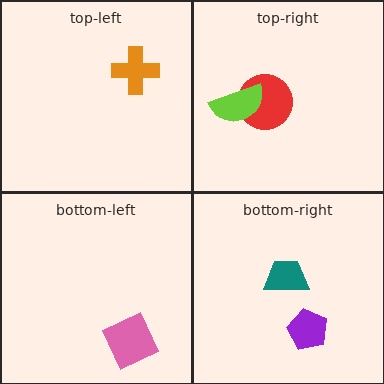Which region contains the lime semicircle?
The top-right region.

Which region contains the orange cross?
The top-left region.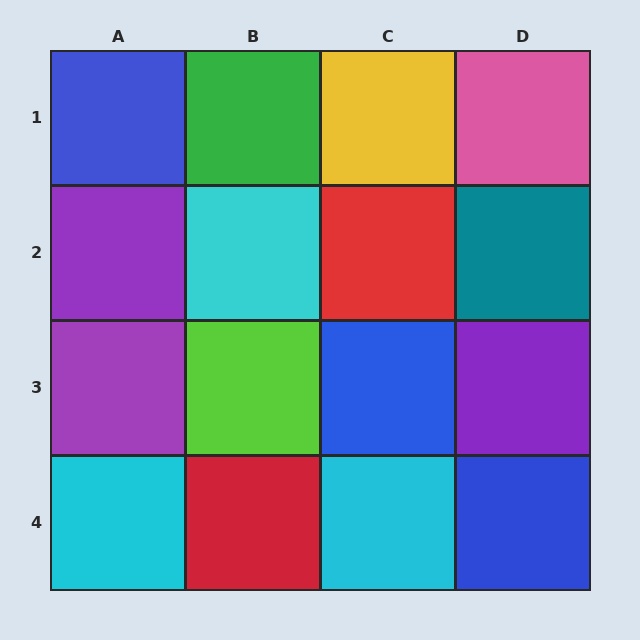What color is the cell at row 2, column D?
Teal.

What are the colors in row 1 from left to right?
Blue, green, yellow, pink.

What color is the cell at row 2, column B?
Cyan.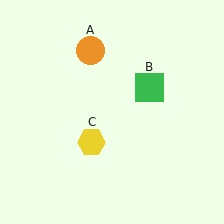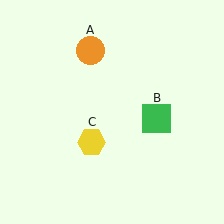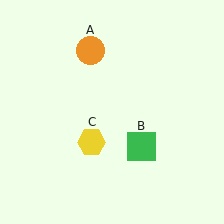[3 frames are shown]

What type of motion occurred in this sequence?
The green square (object B) rotated clockwise around the center of the scene.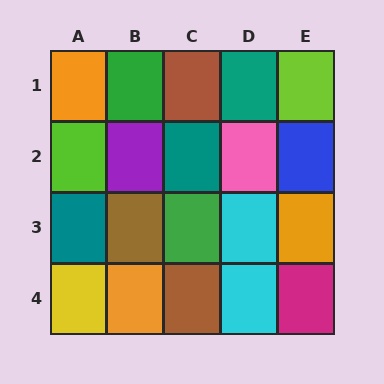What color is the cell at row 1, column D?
Teal.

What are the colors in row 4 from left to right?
Yellow, orange, brown, cyan, magenta.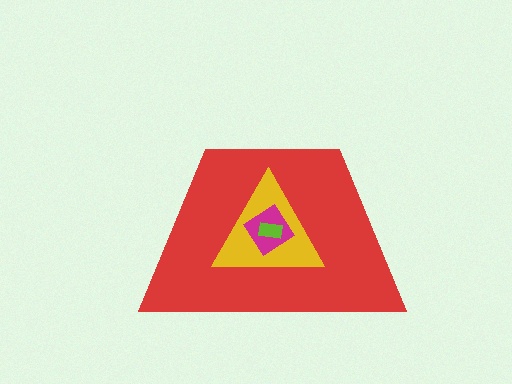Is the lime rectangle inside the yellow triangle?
Yes.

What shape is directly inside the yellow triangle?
The magenta diamond.